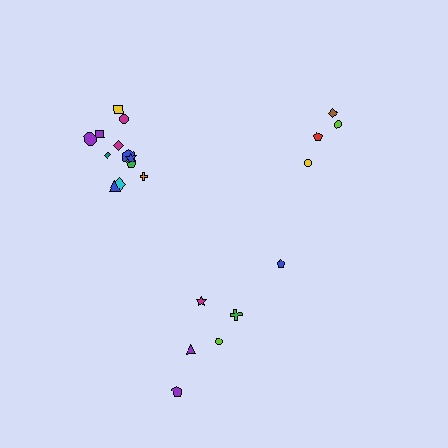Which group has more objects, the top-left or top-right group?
The top-left group.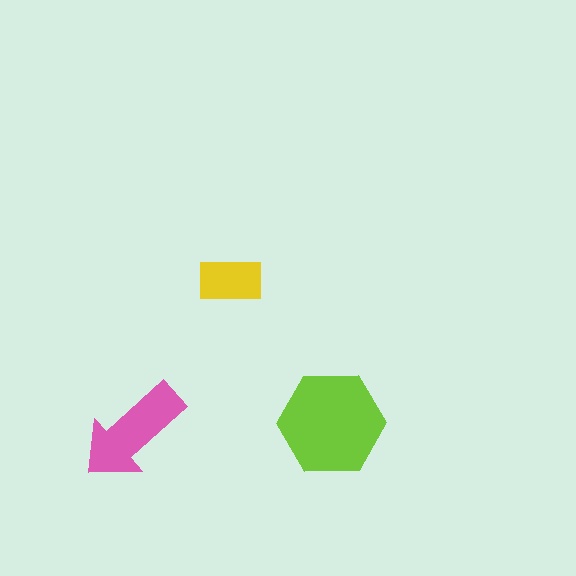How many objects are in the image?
There are 3 objects in the image.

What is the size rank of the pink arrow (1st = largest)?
2nd.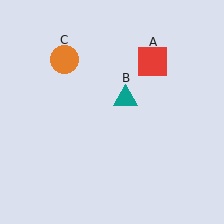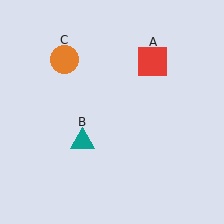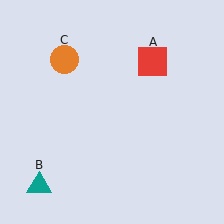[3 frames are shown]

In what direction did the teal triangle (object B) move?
The teal triangle (object B) moved down and to the left.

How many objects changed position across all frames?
1 object changed position: teal triangle (object B).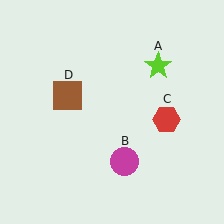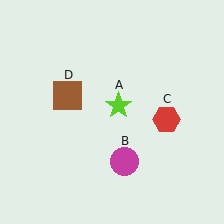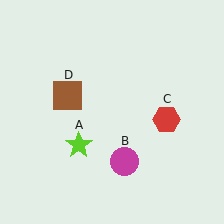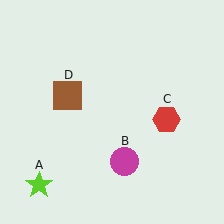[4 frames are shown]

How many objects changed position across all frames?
1 object changed position: lime star (object A).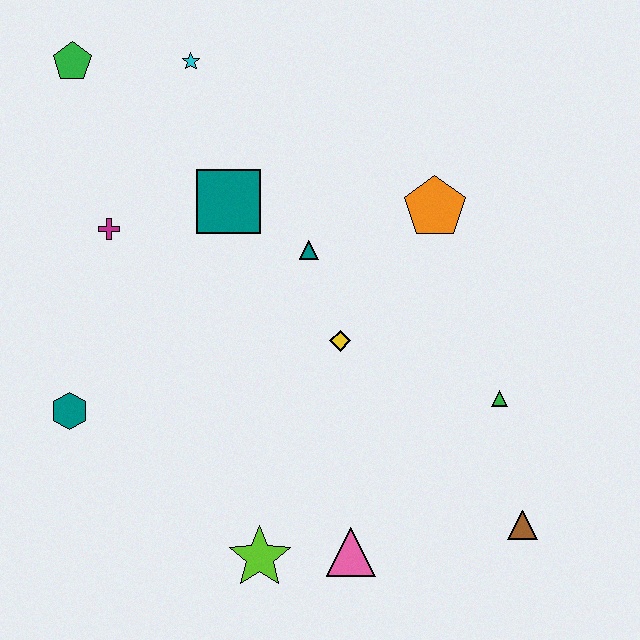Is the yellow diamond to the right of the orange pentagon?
No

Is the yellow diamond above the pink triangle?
Yes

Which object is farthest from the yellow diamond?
The green pentagon is farthest from the yellow diamond.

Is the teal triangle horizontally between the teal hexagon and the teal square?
No